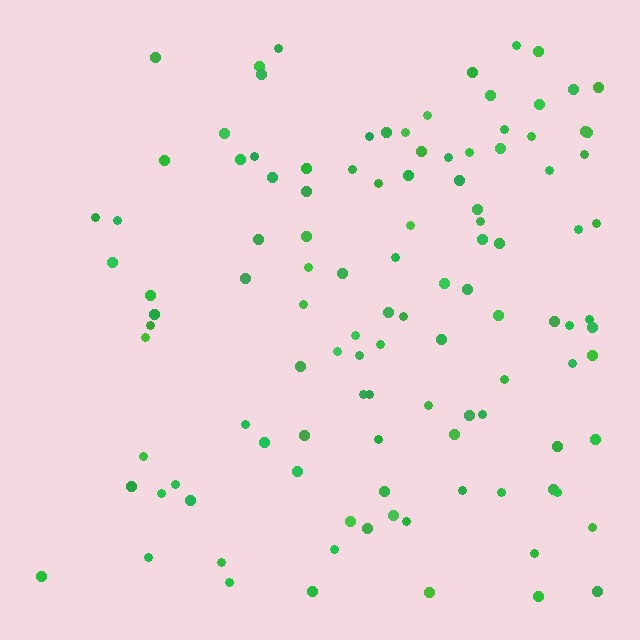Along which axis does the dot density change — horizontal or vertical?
Horizontal.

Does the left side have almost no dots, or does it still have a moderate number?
Still a moderate number, just noticeably fewer than the right.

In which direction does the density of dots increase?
From left to right, with the right side densest.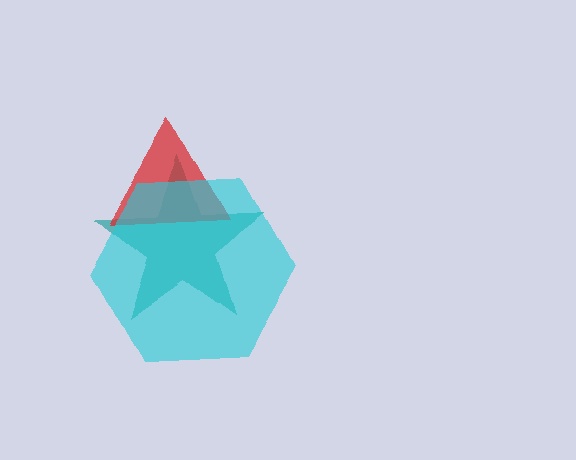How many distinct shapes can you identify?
There are 3 distinct shapes: a teal star, a red triangle, a cyan hexagon.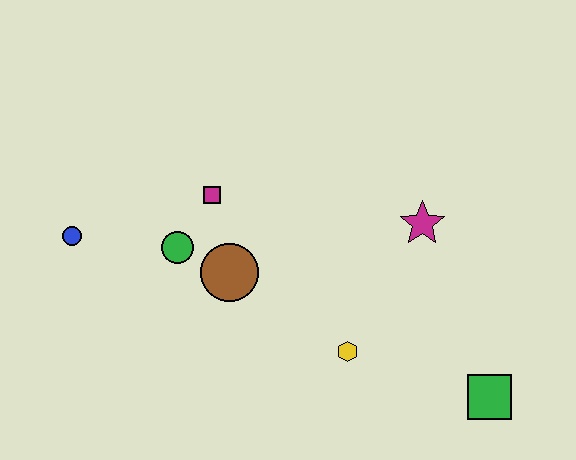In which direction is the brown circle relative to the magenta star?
The brown circle is to the left of the magenta star.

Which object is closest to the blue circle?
The green circle is closest to the blue circle.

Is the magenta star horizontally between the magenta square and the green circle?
No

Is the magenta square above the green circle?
Yes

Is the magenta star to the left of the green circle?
No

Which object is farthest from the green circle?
The green square is farthest from the green circle.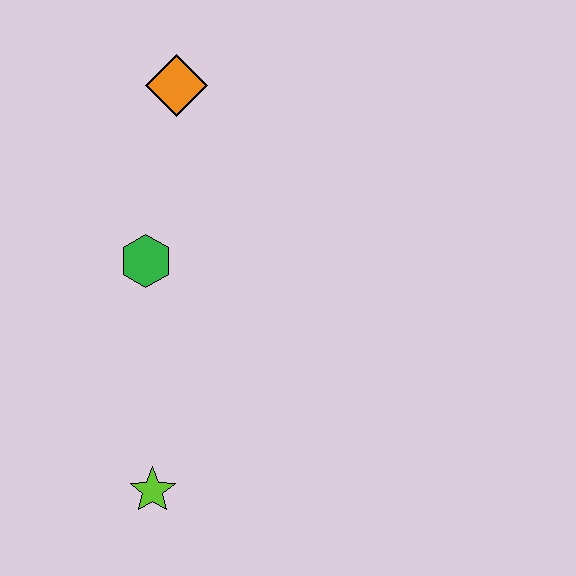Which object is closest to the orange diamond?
The green hexagon is closest to the orange diamond.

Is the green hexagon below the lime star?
No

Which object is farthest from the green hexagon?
The lime star is farthest from the green hexagon.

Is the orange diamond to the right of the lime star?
Yes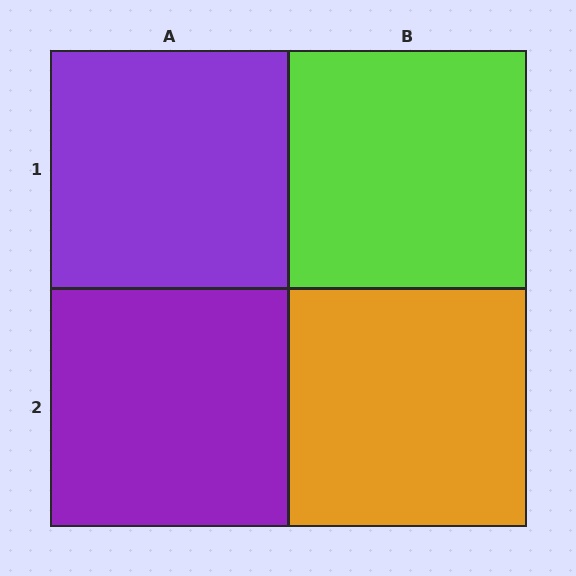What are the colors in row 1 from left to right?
Purple, lime.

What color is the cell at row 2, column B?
Orange.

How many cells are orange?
1 cell is orange.